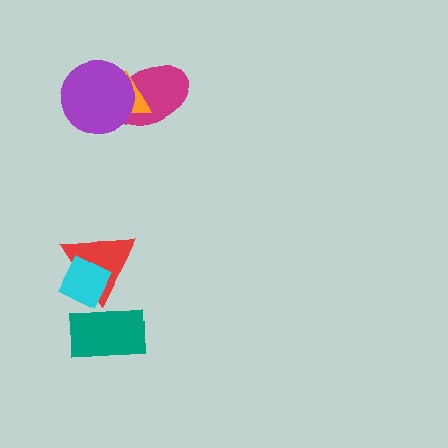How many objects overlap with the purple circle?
2 objects overlap with the purple circle.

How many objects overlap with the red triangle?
2 objects overlap with the red triangle.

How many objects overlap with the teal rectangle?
2 objects overlap with the teal rectangle.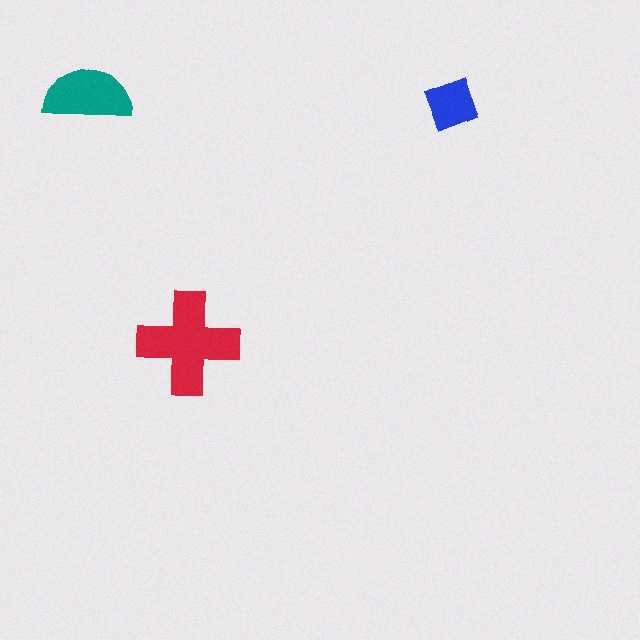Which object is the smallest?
The blue square.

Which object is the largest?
The red cross.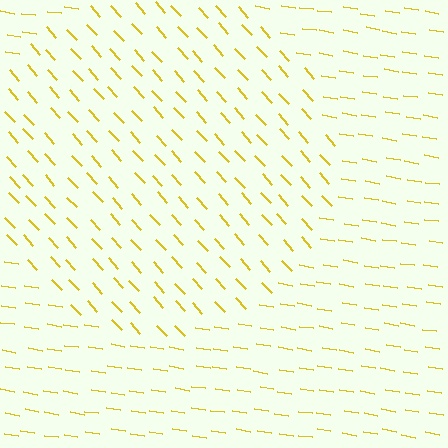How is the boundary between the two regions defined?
The boundary is defined purely by a change in line orientation (approximately 39 degrees difference). All lines are the same color and thickness.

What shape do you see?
I see a circle.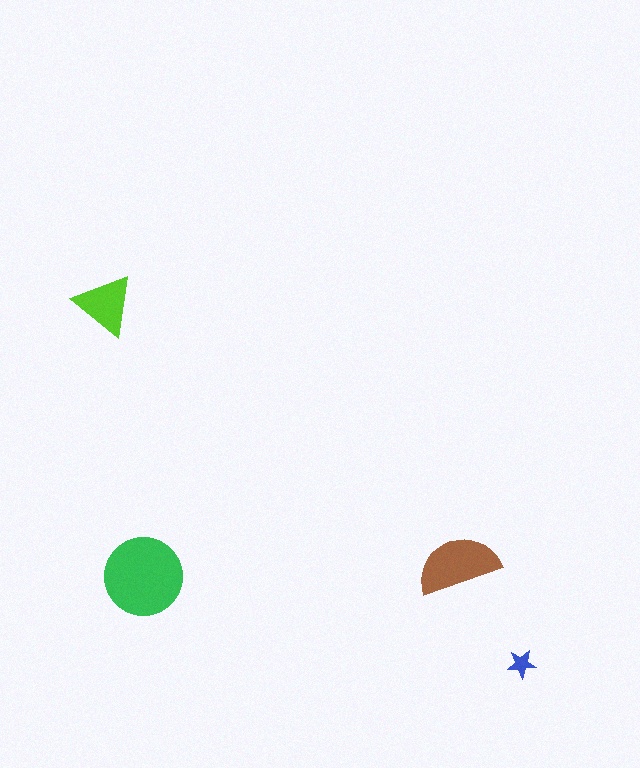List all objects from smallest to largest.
The blue star, the lime triangle, the brown semicircle, the green circle.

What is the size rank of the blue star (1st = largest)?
4th.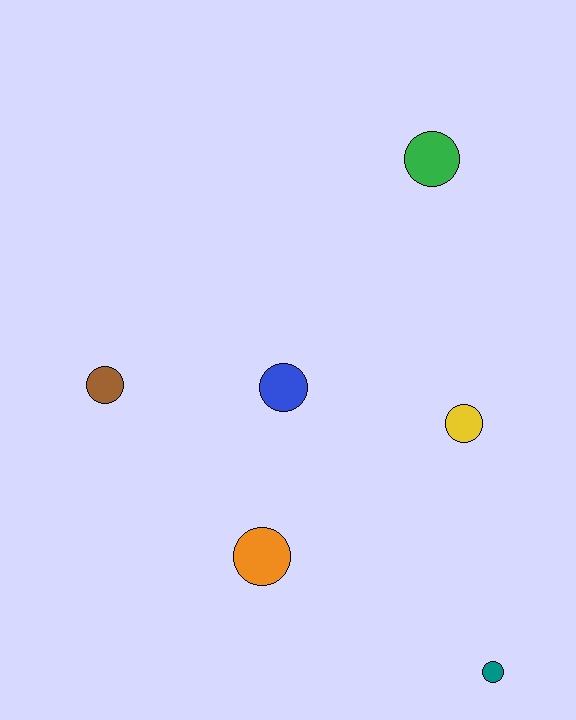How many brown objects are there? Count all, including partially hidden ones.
There is 1 brown object.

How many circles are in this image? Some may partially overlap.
There are 6 circles.